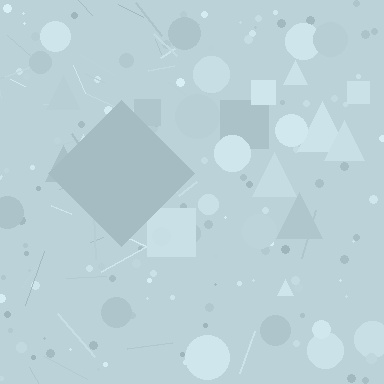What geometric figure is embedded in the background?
A diamond is embedded in the background.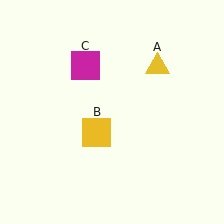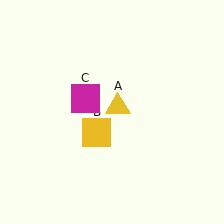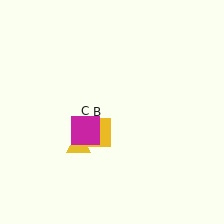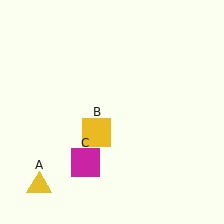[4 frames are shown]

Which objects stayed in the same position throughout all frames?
Yellow square (object B) remained stationary.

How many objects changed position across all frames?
2 objects changed position: yellow triangle (object A), magenta square (object C).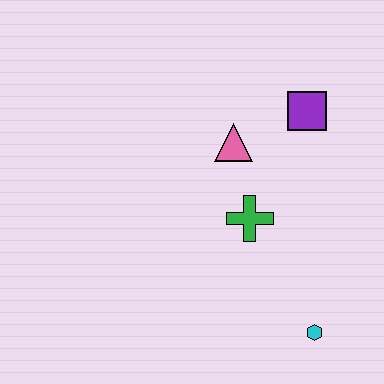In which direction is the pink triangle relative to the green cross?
The pink triangle is above the green cross.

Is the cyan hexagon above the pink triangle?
No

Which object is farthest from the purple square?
The cyan hexagon is farthest from the purple square.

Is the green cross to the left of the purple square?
Yes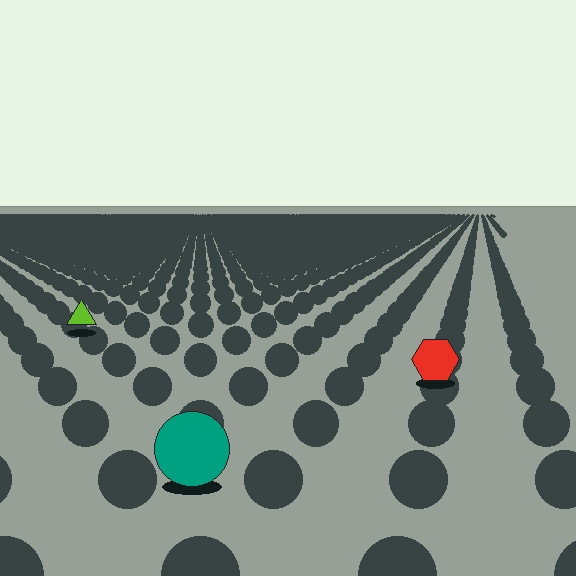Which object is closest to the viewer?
The teal circle is closest. The texture marks near it are larger and more spread out.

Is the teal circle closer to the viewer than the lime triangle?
Yes. The teal circle is closer — you can tell from the texture gradient: the ground texture is coarser near it.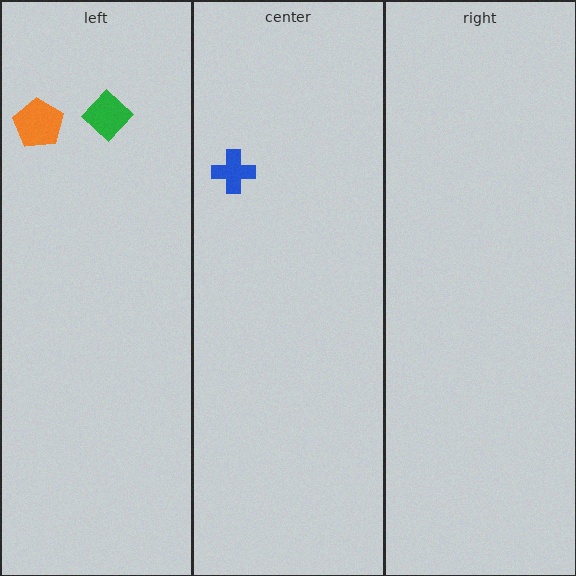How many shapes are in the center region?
1.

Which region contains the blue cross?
The center region.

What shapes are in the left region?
The orange pentagon, the green diamond.